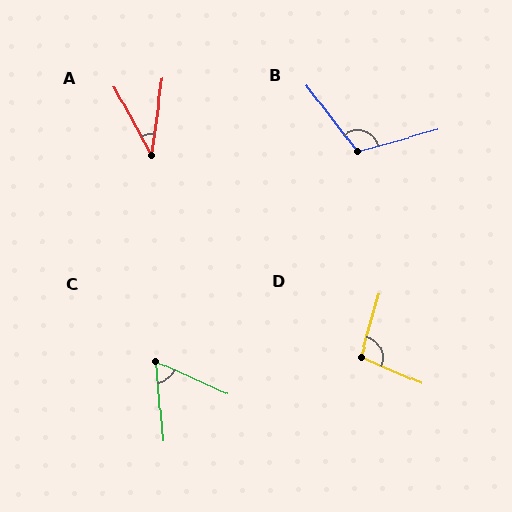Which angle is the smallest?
A, at approximately 36 degrees.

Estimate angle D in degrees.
Approximately 98 degrees.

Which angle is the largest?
B, at approximately 112 degrees.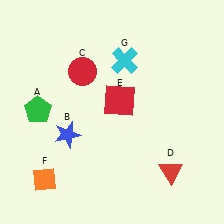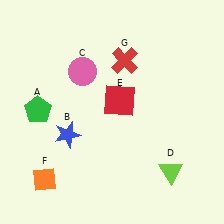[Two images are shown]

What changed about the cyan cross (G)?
In Image 1, G is cyan. In Image 2, it changed to red.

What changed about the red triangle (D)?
In Image 1, D is red. In Image 2, it changed to lime.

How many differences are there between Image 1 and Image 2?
There are 3 differences between the two images.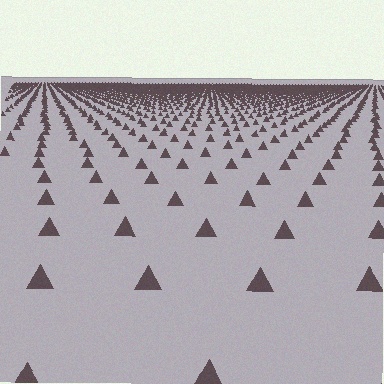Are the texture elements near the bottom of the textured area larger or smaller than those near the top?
Larger. Near the bottom, elements are closer to the viewer and appear at a bigger on-screen size.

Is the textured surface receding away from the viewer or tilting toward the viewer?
The surface is receding away from the viewer. Texture elements get smaller and denser toward the top.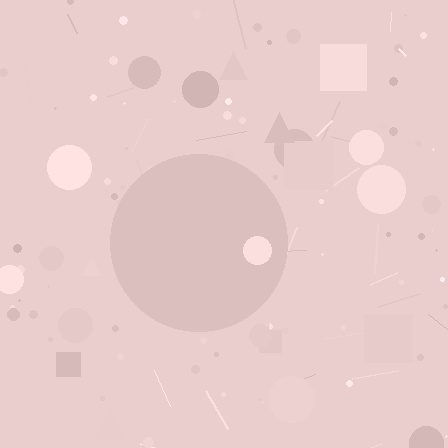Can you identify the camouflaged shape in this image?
The camouflaged shape is a circle.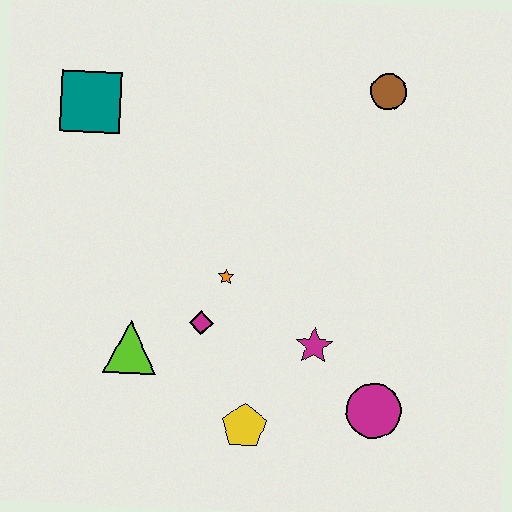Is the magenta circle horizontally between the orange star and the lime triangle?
No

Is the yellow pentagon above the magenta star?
No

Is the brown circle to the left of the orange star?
No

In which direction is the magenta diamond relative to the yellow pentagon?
The magenta diamond is above the yellow pentagon.